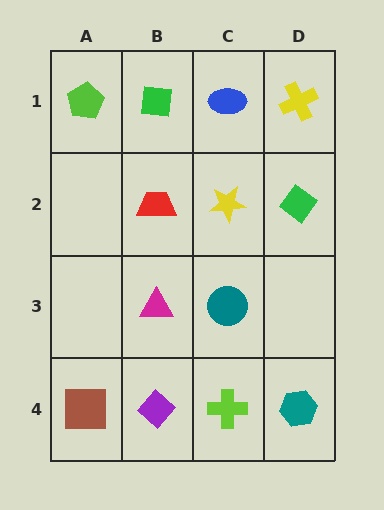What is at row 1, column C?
A blue ellipse.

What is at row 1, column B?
A green square.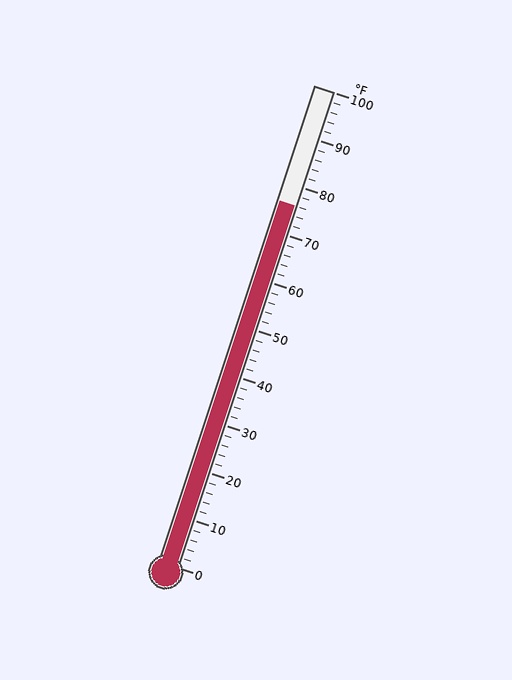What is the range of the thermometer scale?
The thermometer scale ranges from 0°F to 100°F.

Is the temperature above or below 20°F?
The temperature is above 20°F.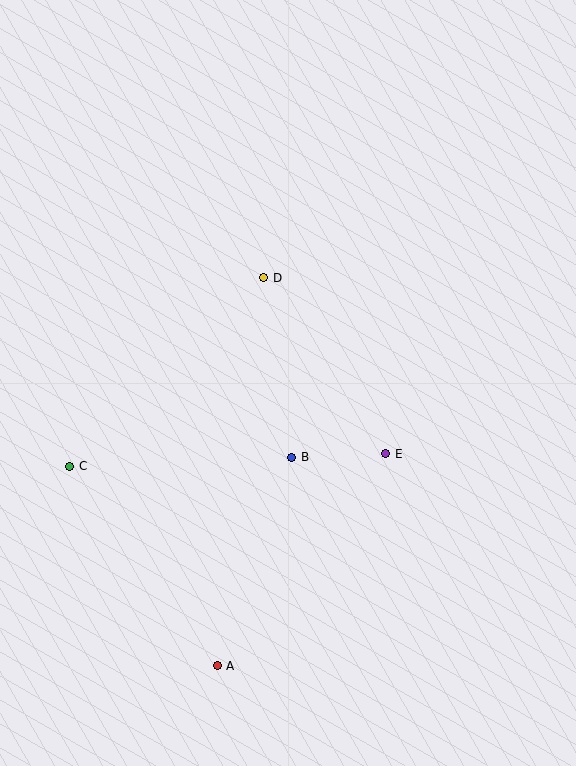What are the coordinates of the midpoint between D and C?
The midpoint between D and C is at (167, 372).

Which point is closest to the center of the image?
Point B at (292, 457) is closest to the center.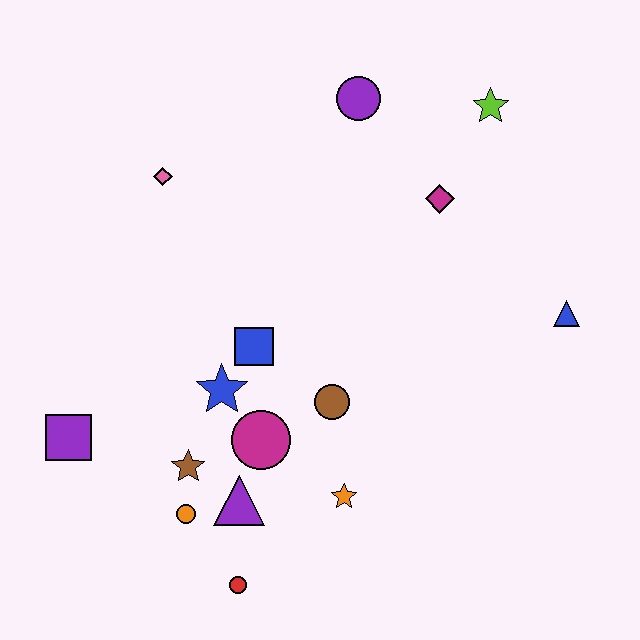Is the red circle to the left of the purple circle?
Yes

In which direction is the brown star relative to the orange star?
The brown star is to the left of the orange star.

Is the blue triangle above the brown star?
Yes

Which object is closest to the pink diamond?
The blue square is closest to the pink diamond.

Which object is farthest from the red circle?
The lime star is farthest from the red circle.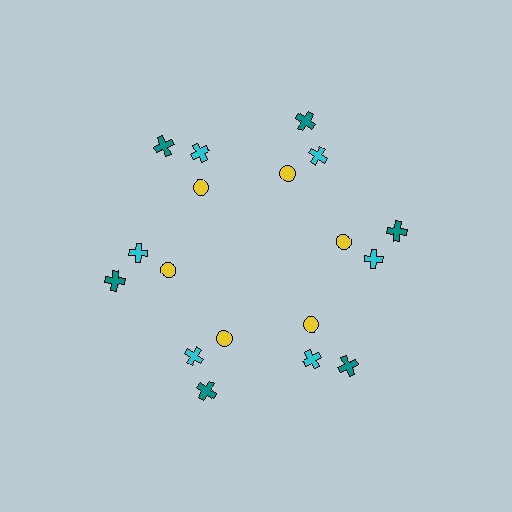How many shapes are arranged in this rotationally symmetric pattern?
There are 18 shapes, arranged in 6 groups of 3.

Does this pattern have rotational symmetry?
Yes, this pattern has 6-fold rotational symmetry. It looks the same after rotating 60 degrees around the center.